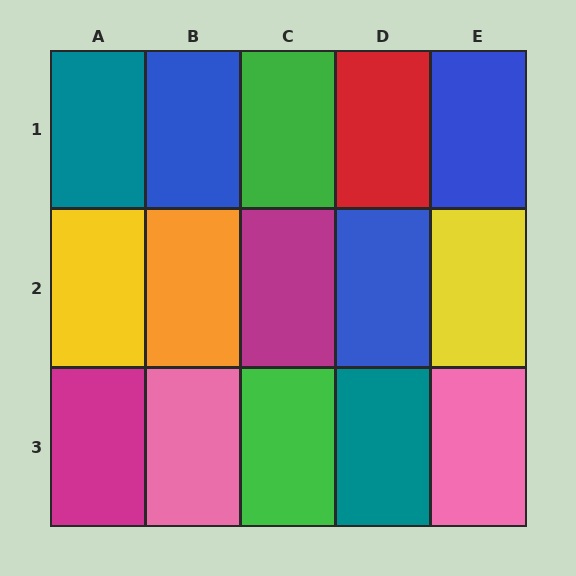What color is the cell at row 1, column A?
Teal.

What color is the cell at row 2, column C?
Magenta.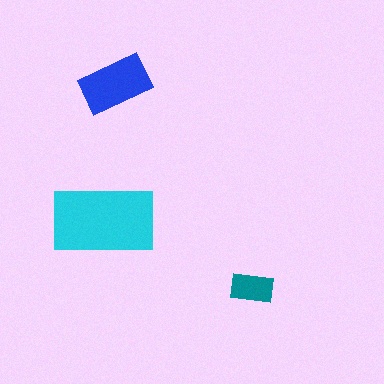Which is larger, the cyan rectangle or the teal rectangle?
The cyan one.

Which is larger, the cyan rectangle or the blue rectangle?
The cyan one.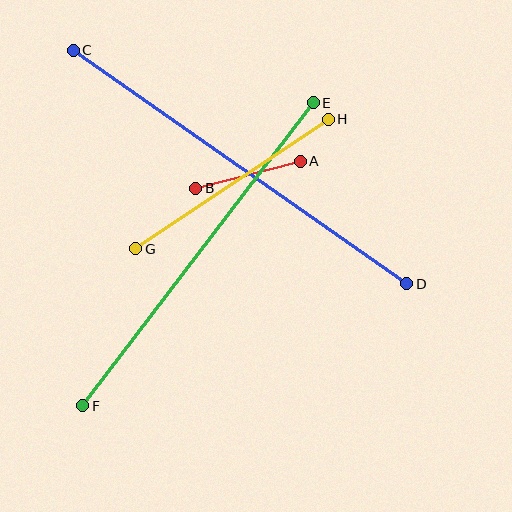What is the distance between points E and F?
The distance is approximately 380 pixels.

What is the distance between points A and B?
The distance is approximately 108 pixels.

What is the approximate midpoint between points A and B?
The midpoint is at approximately (248, 175) pixels.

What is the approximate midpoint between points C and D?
The midpoint is at approximately (240, 167) pixels.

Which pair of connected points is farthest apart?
Points C and D are farthest apart.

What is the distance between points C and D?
The distance is approximately 407 pixels.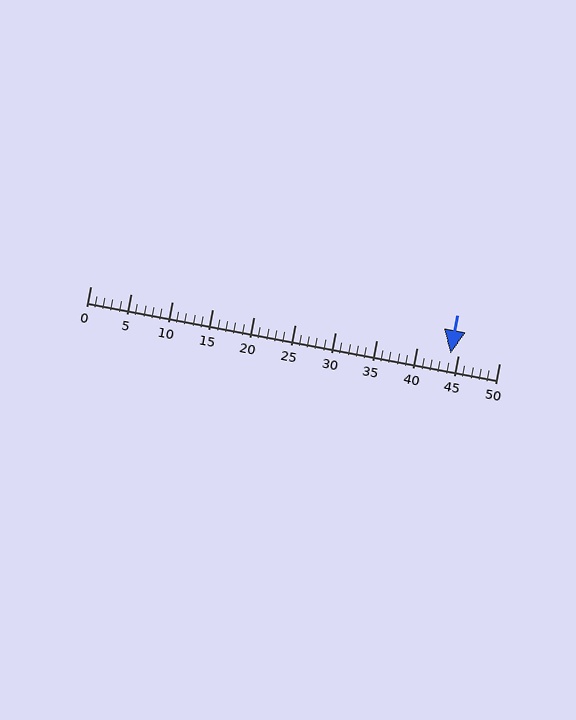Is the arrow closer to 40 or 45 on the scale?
The arrow is closer to 45.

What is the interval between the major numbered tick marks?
The major tick marks are spaced 5 units apart.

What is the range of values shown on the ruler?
The ruler shows values from 0 to 50.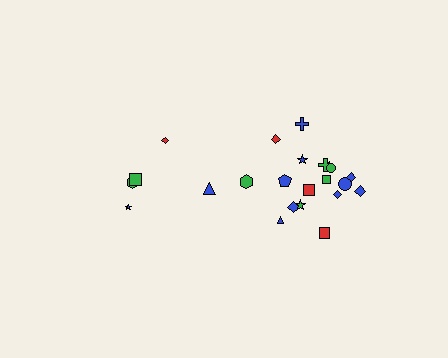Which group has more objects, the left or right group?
The right group.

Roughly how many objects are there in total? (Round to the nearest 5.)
Roughly 25 objects in total.